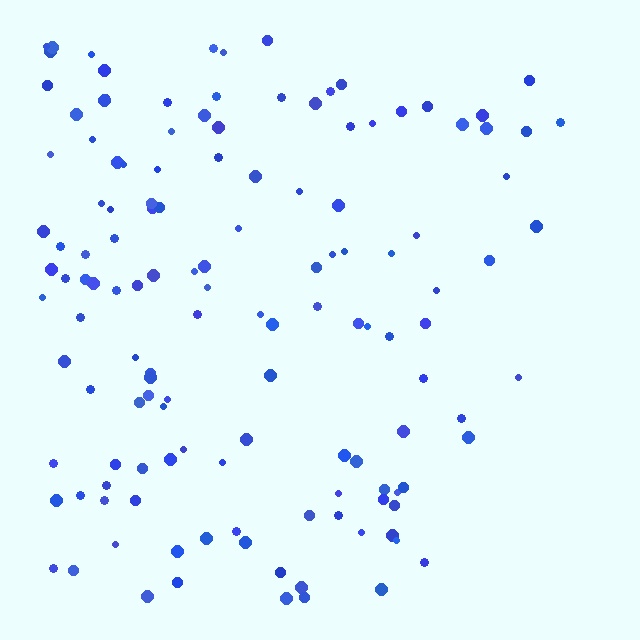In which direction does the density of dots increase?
From right to left, with the left side densest.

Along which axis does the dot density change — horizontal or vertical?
Horizontal.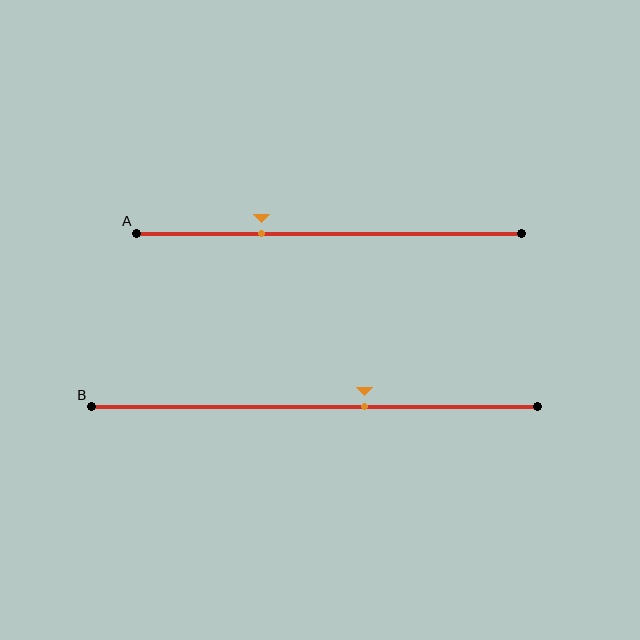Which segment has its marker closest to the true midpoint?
Segment B has its marker closest to the true midpoint.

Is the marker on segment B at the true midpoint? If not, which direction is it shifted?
No, the marker on segment B is shifted to the right by about 11% of the segment length.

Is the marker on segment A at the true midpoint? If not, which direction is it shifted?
No, the marker on segment A is shifted to the left by about 18% of the segment length.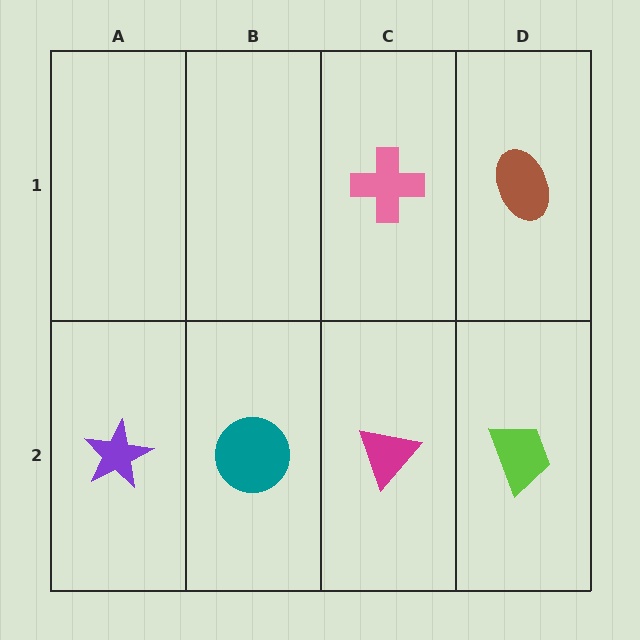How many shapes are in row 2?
4 shapes.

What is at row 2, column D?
A lime trapezoid.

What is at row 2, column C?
A magenta triangle.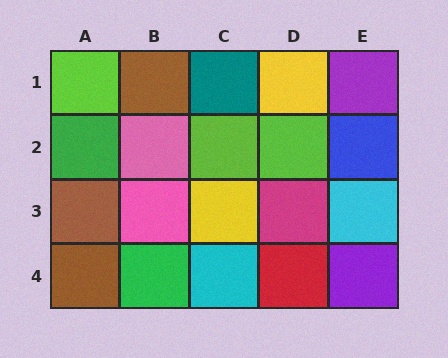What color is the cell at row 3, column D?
Magenta.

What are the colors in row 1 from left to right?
Lime, brown, teal, yellow, purple.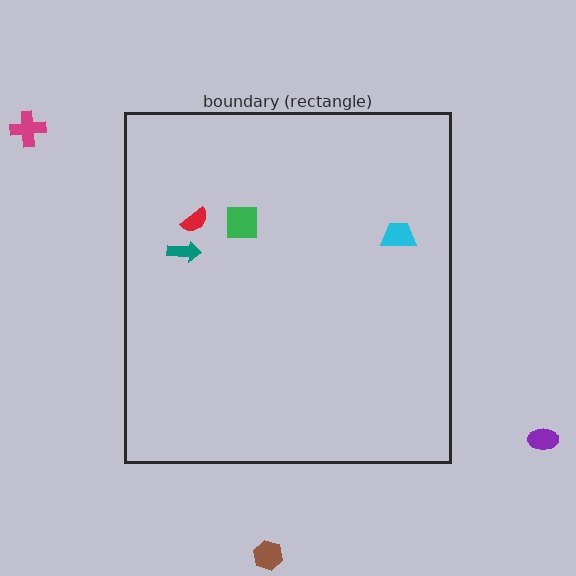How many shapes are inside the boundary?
4 inside, 3 outside.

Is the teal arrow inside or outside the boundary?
Inside.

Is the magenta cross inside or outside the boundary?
Outside.